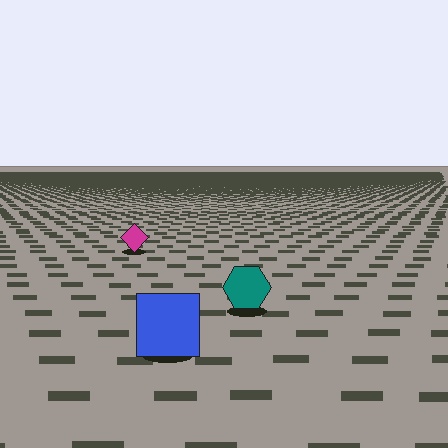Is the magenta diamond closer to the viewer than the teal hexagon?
No. The teal hexagon is closer — you can tell from the texture gradient: the ground texture is coarser near it.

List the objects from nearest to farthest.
From nearest to farthest: the blue square, the teal hexagon, the magenta diamond.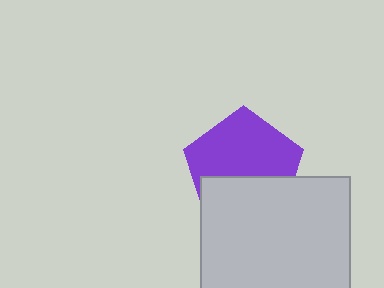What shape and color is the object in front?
The object in front is a light gray square.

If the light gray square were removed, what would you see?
You would see the complete purple pentagon.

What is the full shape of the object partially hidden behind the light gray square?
The partially hidden object is a purple pentagon.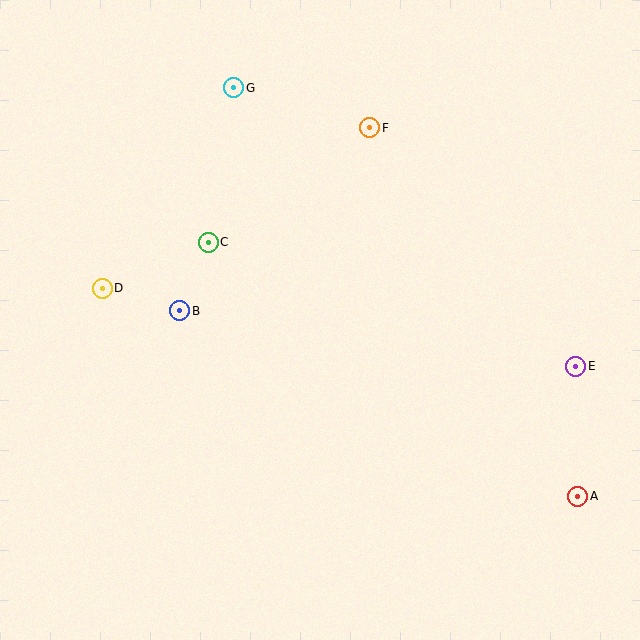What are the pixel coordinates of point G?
Point G is at (234, 88).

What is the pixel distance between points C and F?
The distance between C and F is 198 pixels.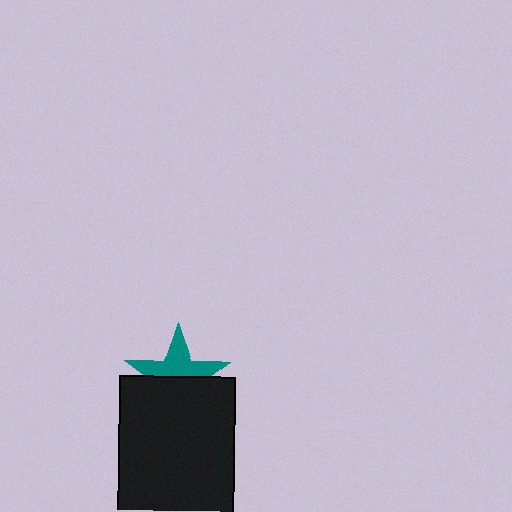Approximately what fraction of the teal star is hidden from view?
Roughly 49% of the teal star is hidden behind the black rectangle.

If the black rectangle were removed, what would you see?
You would see the complete teal star.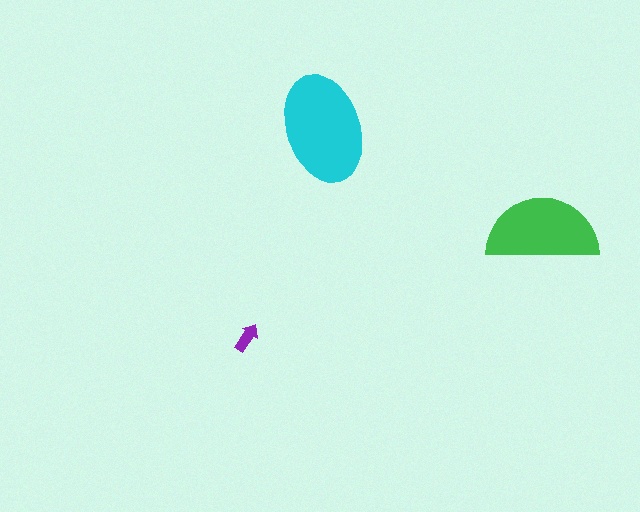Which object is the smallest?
The purple arrow.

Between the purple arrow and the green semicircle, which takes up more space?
The green semicircle.